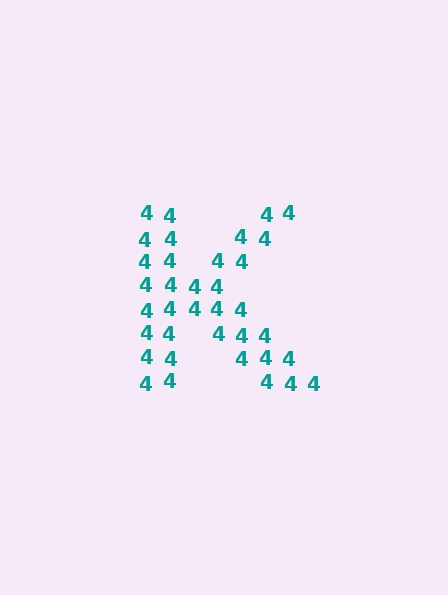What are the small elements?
The small elements are digit 4's.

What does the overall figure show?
The overall figure shows the letter K.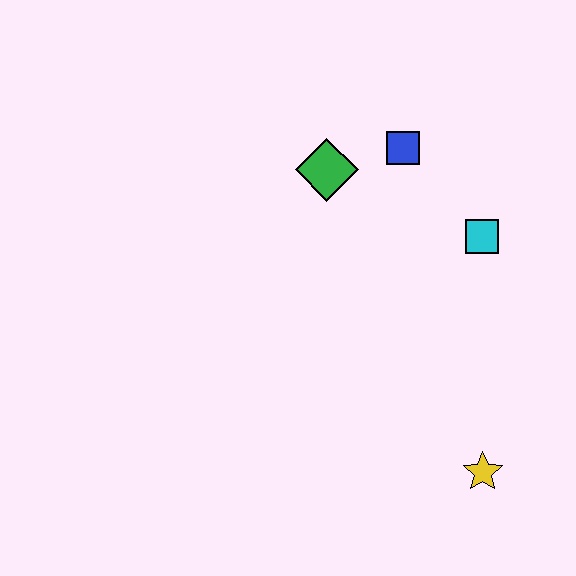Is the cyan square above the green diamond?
No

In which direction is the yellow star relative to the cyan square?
The yellow star is below the cyan square.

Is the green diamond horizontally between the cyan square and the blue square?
No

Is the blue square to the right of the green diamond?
Yes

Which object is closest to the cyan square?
The blue square is closest to the cyan square.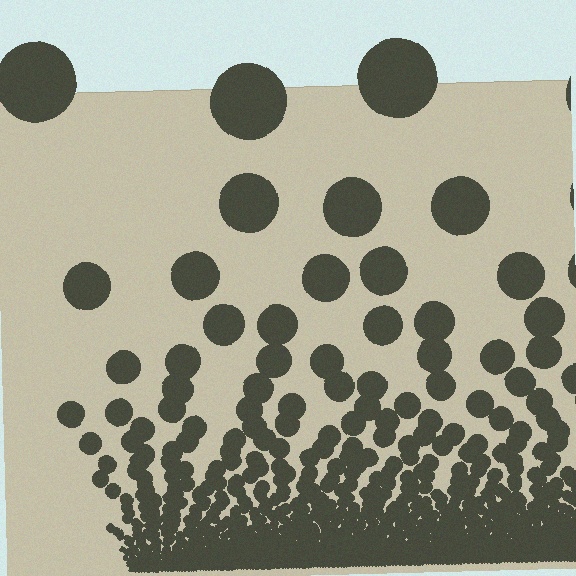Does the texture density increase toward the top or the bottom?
Density increases toward the bottom.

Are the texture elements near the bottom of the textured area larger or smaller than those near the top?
Smaller. The gradient is inverted — elements near the bottom are smaller and denser.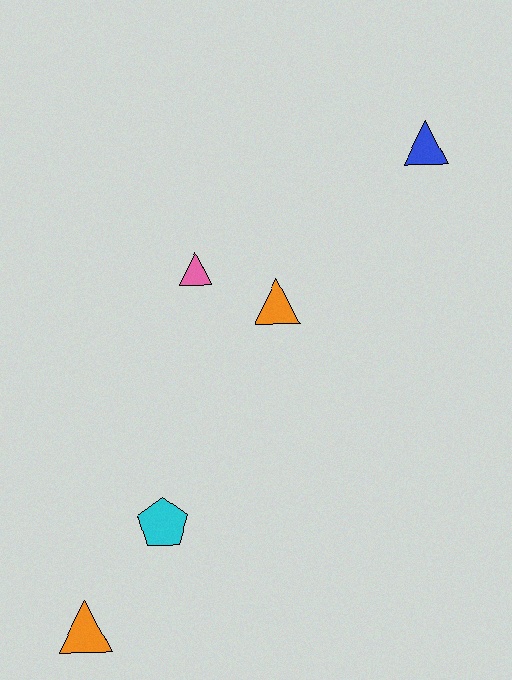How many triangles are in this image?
There are 4 triangles.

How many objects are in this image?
There are 5 objects.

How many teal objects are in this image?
There are no teal objects.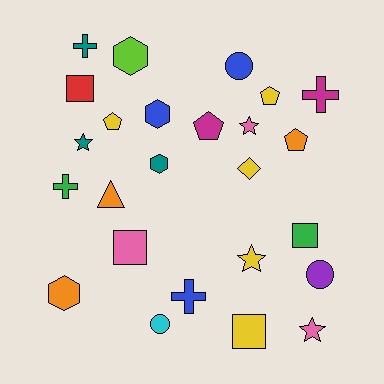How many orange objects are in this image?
There are 3 orange objects.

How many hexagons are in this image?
There are 4 hexagons.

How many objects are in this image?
There are 25 objects.